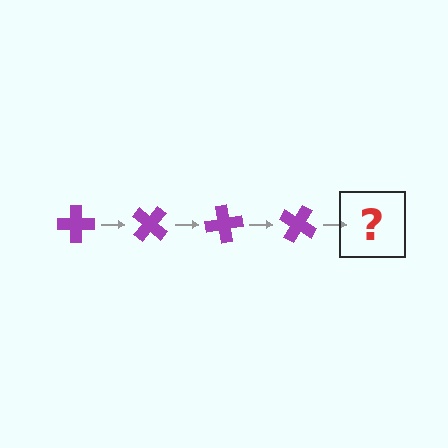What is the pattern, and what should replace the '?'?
The pattern is that the cross rotates 40 degrees each step. The '?' should be a purple cross rotated 160 degrees.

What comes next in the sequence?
The next element should be a purple cross rotated 160 degrees.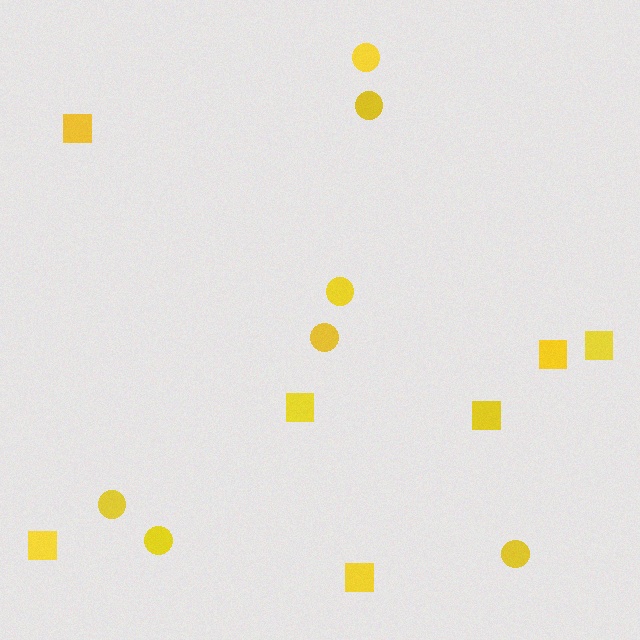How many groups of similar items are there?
There are 2 groups: one group of squares (7) and one group of circles (7).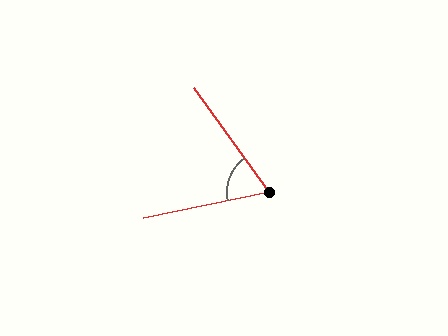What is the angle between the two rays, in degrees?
Approximately 66 degrees.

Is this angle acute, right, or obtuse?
It is acute.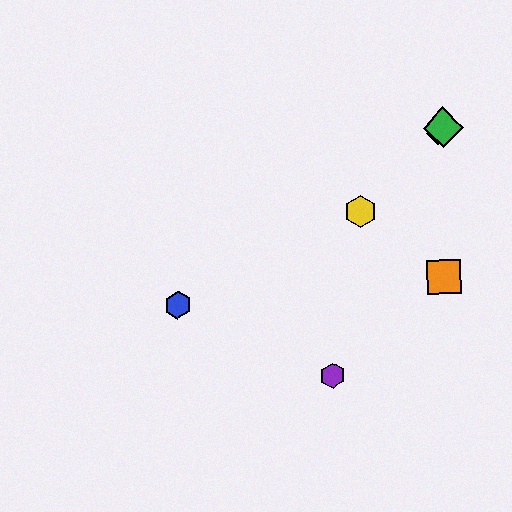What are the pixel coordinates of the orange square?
The orange square is at (444, 277).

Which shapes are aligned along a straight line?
The red diamond, the green diamond, the yellow hexagon are aligned along a straight line.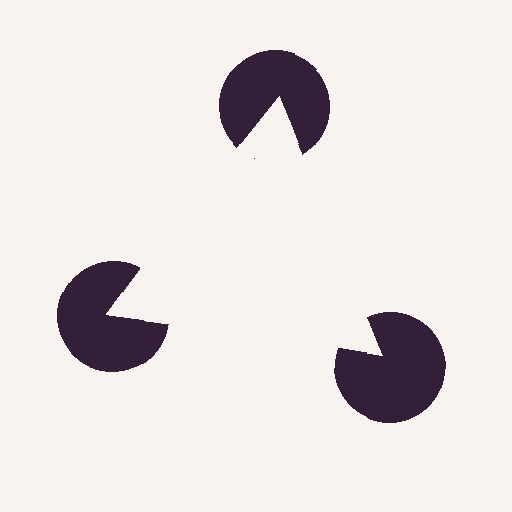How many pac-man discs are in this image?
There are 3 — one at each vertex of the illusory triangle.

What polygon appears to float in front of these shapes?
An illusory triangle — its edges are inferred from the aligned wedge cuts in the pac-man discs, not physically drawn.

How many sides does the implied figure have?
3 sides.